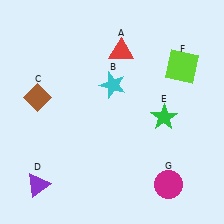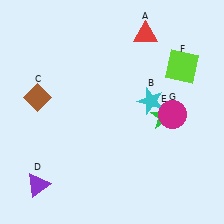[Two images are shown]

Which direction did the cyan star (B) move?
The cyan star (B) moved right.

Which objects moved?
The objects that moved are: the red triangle (A), the cyan star (B), the magenta circle (G).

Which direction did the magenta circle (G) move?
The magenta circle (G) moved up.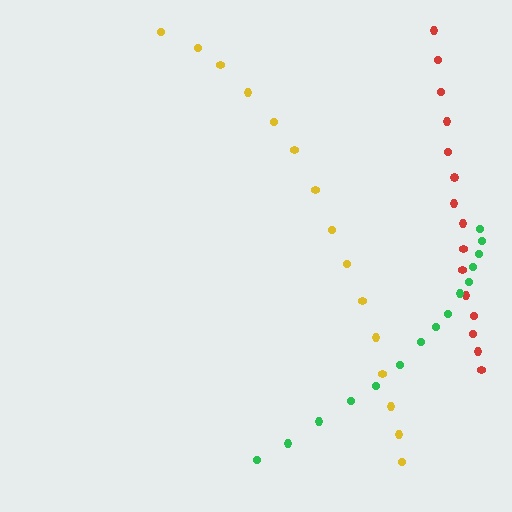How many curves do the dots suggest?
There are 3 distinct paths.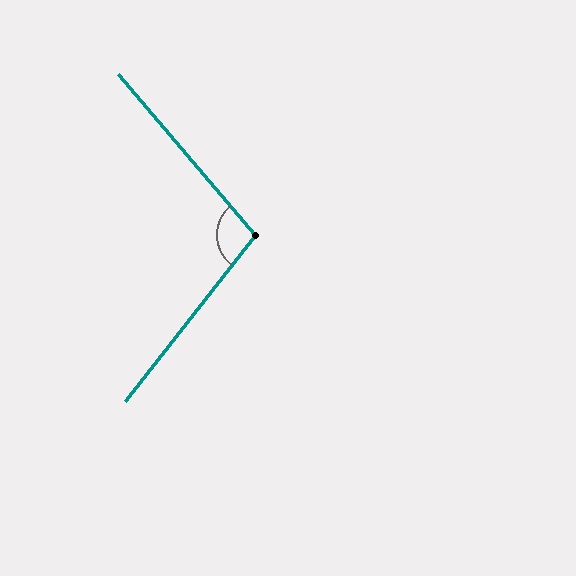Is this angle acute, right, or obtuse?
It is obtuse.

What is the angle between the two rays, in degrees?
Approximately 102 degrees.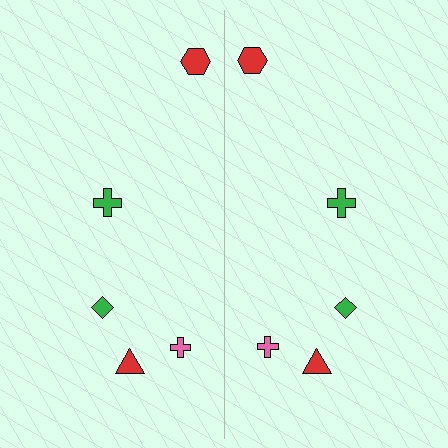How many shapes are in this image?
There are 10 shapes in this image.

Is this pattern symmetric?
Yes, this pattern has bilateral (reflection) symmetry.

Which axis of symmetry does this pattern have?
The pattern has a vertical axis of symmetry running through the center of the image.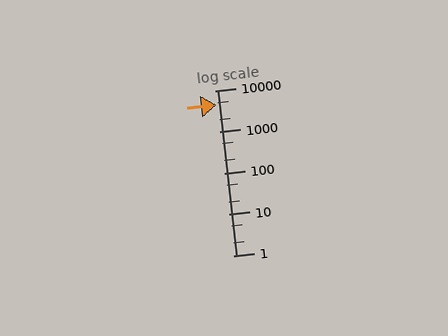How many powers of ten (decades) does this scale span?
The scale spans 4 decades, from 1 to 10000.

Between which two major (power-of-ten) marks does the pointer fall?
The pointer is between 1000 and 10000.